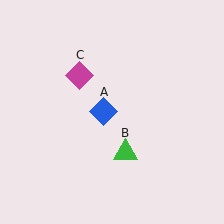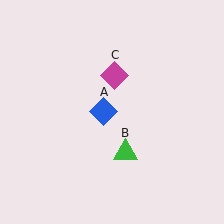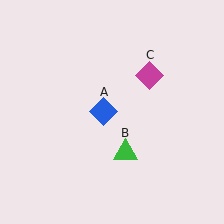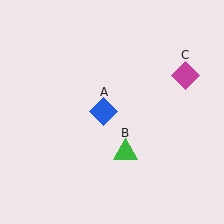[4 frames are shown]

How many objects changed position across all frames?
1 object changed position: magenta diamond (object C).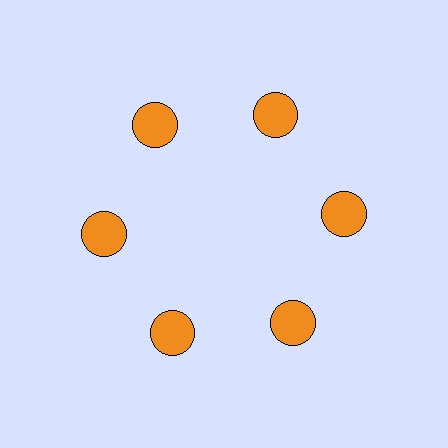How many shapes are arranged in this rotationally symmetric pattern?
There are 6 shapes, arranged in 6 groups of 1.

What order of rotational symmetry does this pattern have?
This pattern has 6-fold rotational symmetry.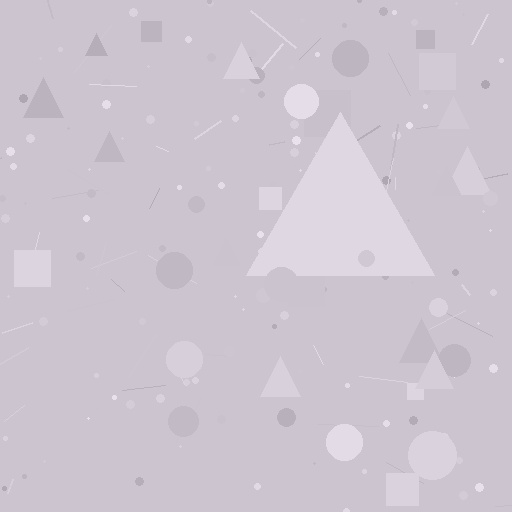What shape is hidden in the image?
A triangle is hidden in the image.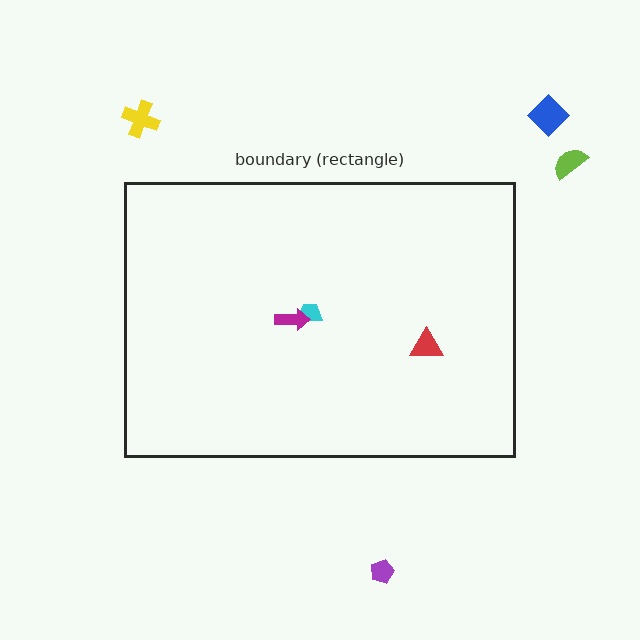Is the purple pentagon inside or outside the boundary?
Outside.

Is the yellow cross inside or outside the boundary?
Outside.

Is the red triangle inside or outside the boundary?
Inside.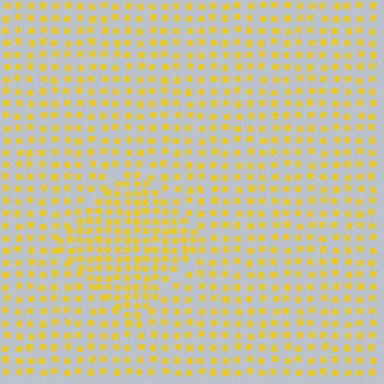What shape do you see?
I see a diamond.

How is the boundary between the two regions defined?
The boundary is defined by a change in element density (approximately 1.7x ratio). All elements are the same color, size, and shape.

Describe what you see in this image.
The image contains small yellow elements arranged at two different densities. A diamond-shaped region is visible where the elements are more densely packed than the surrounding area.